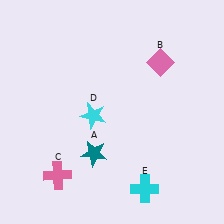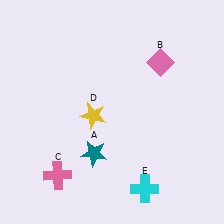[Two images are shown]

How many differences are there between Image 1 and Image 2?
There is 1 difference between the two images.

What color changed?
The star (D) changed from cyan in Image 1 to yellow in Image 2.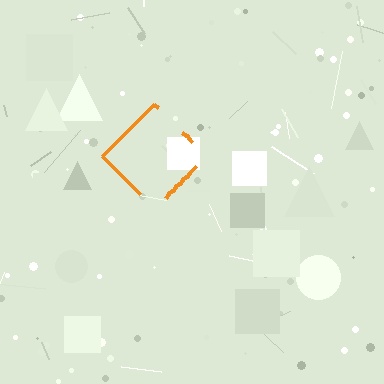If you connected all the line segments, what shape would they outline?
They would outline a diamond.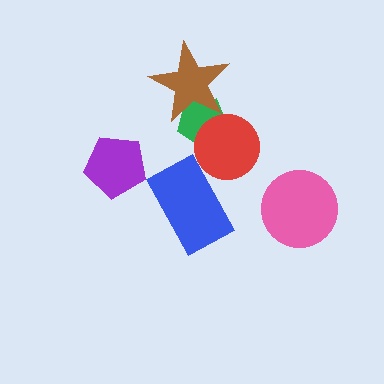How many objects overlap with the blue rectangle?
0 objects overlap with the blue rectangle.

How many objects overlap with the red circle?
1 object overlaps with the red circle.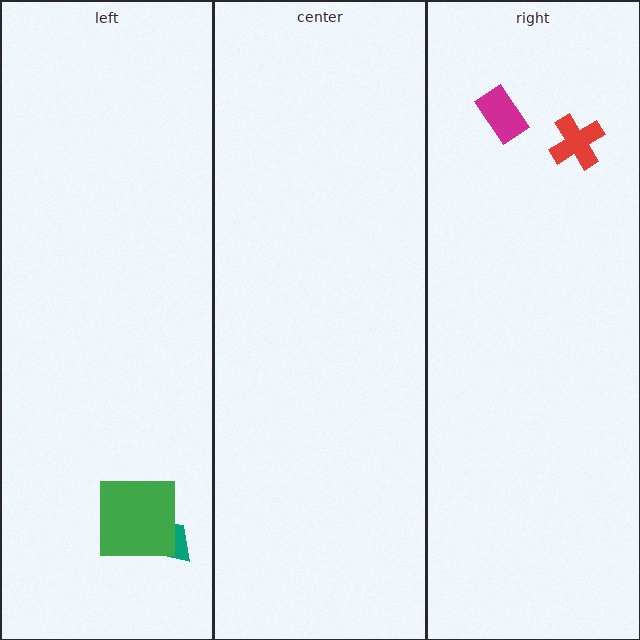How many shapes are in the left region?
2.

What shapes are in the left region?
The teal trapezoid, the green square.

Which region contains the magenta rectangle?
The right region.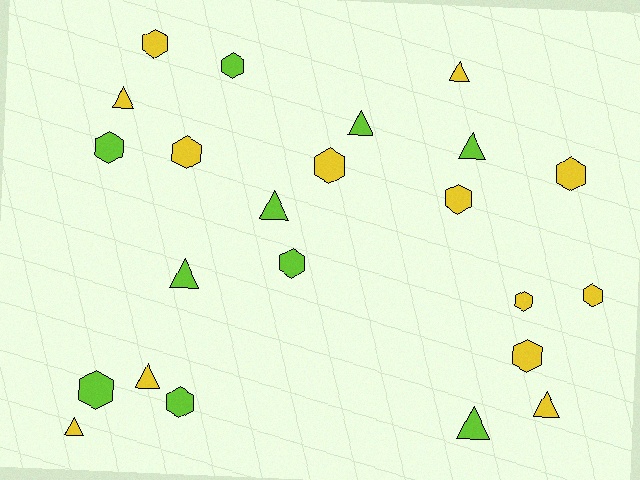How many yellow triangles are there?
There are 5 yellow triangles.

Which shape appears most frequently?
Hexagon, with 13 objects.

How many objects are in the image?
There are 23 objects.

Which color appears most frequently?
Yellow, with 13 objects.